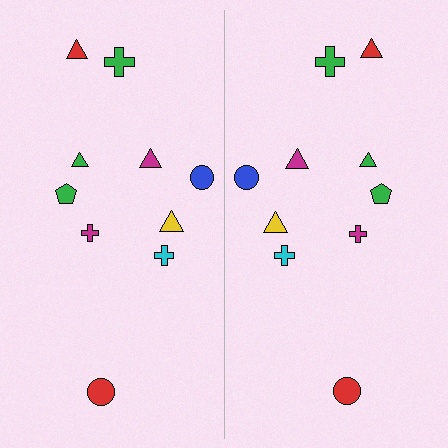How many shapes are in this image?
There are 20 shapes in this image.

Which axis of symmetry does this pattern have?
The pattern has a vertical axis of symmetry running through the center of the image.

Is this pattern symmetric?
Yes, this pattern has bilateral (reflection) symmetry.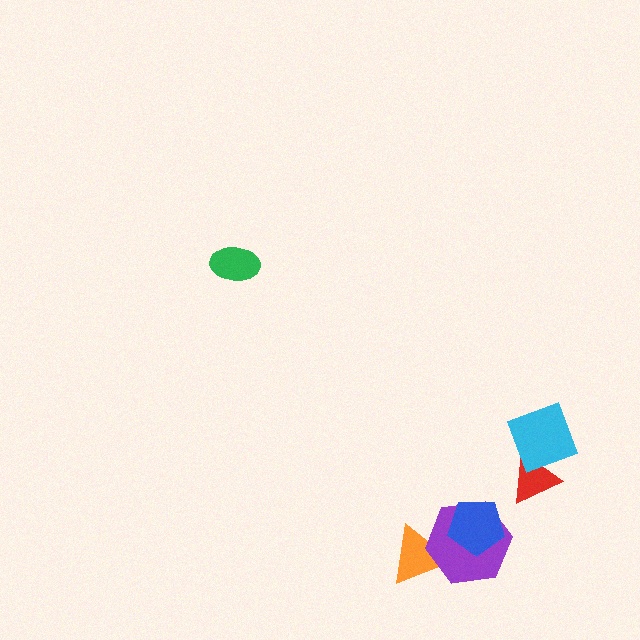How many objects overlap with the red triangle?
1 object overlaps with the red triangle.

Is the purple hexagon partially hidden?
Yes, it is partially covered by another shape.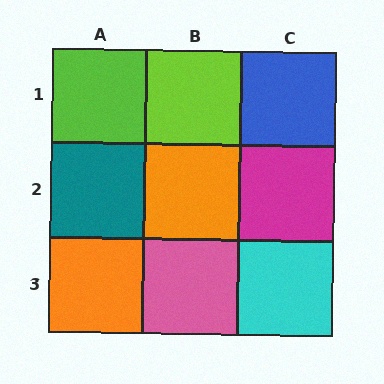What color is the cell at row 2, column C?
Magenta.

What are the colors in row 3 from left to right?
Orange, pink, cyan.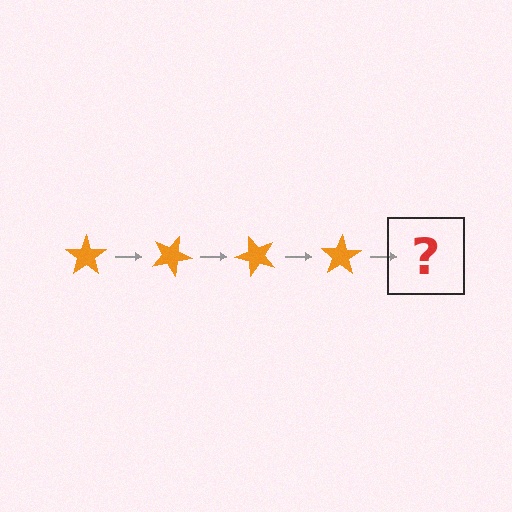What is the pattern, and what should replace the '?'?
The pattern is that the star rotates 25 degrees each step. The '?' should be an orange star rotated 100 degrees.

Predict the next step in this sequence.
The next step is an orange star rotated 100 degrees.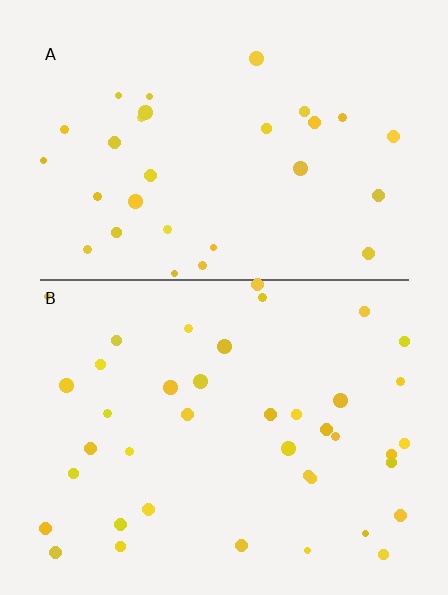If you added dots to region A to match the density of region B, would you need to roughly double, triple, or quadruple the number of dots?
Approximately double.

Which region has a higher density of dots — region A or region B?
B (the bottom).